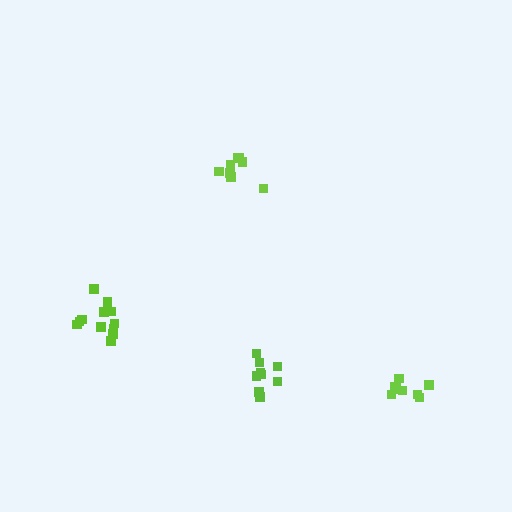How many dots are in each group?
Group 1: 8 dots, Group 2: 12 dots, Group 3: 9 dots, Group 4: 9 dots (38 total).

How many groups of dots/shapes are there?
There are 4 groups.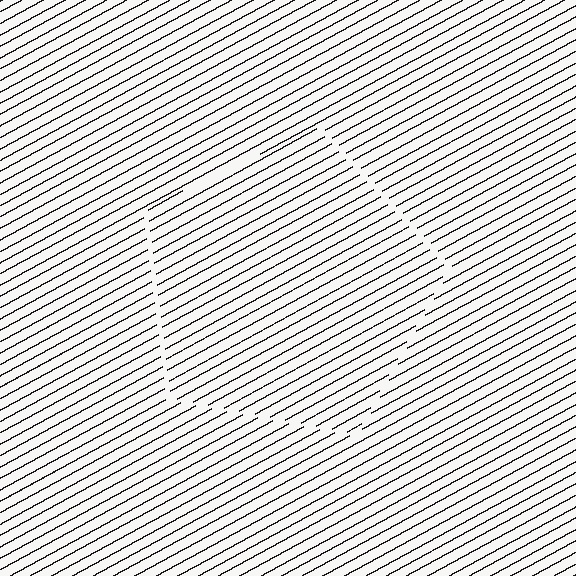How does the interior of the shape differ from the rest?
The interior of the shape contains the same grating, shifted by half a period — the contour is defined by the phase discontinuity where line-ends from the inner and outer gratings abut.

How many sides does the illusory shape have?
5 sides — the line-ends trace a pentagon.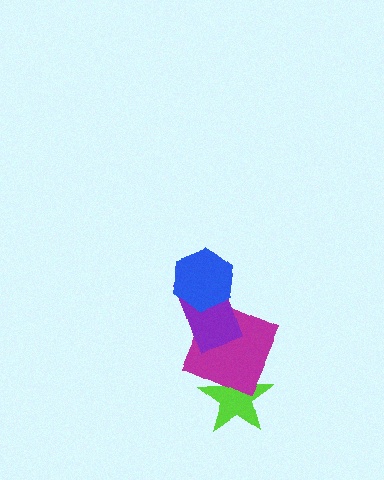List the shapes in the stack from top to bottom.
From top to bottom: the blue hexagon, the purple rectangle, the magenta square, the lime star.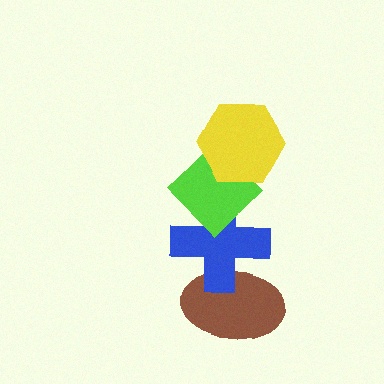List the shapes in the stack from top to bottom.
From top to bottom: the yellow hexagon, the lime diamond, the blue cross, the brown ellipse.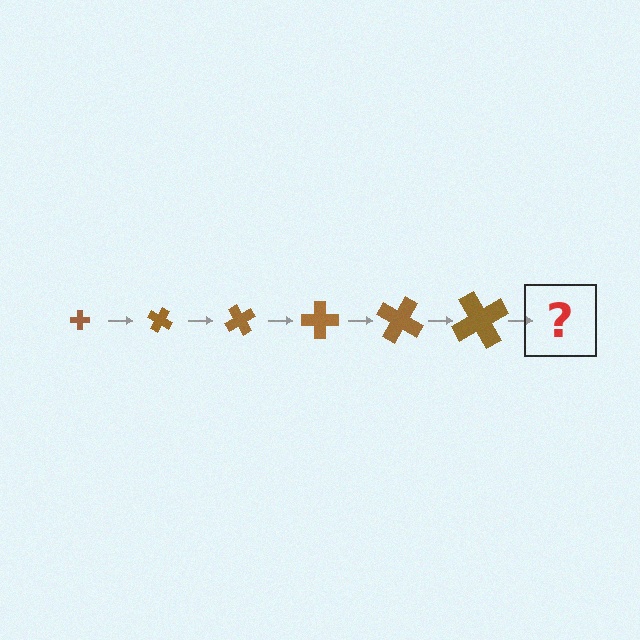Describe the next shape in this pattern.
It should be a cross, larger than the previous one and rotated 180 degrees from the start.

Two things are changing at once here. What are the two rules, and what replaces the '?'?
The two rules are that the cross grows larger each step and it rotates 30 degrees each step. The '?' should be a cross, larger than the previous one and rotated 180 degrees from the start.